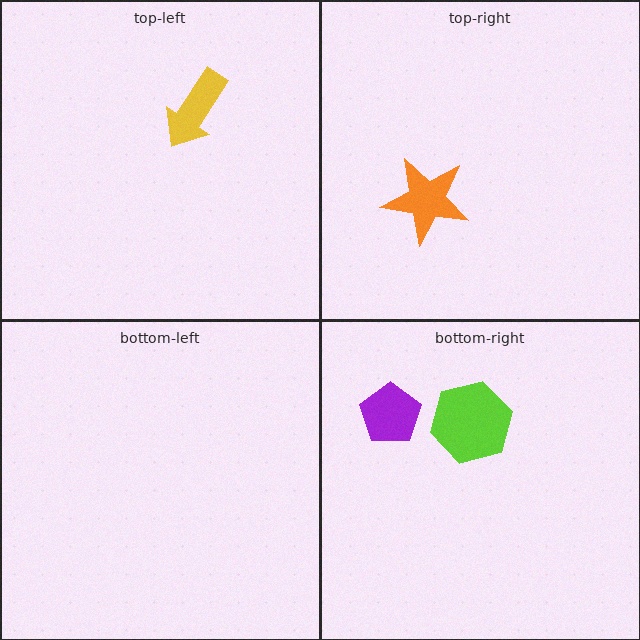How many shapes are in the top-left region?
1.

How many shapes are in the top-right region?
1.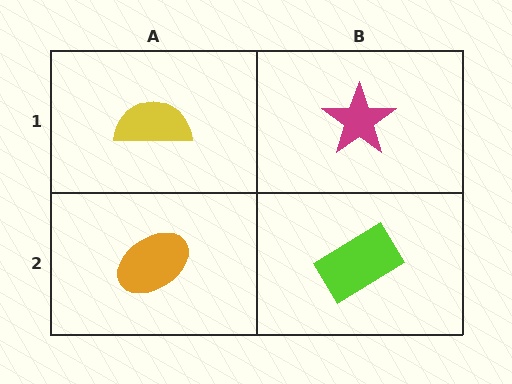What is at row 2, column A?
An orange ellipse.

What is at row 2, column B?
A lime rectangle.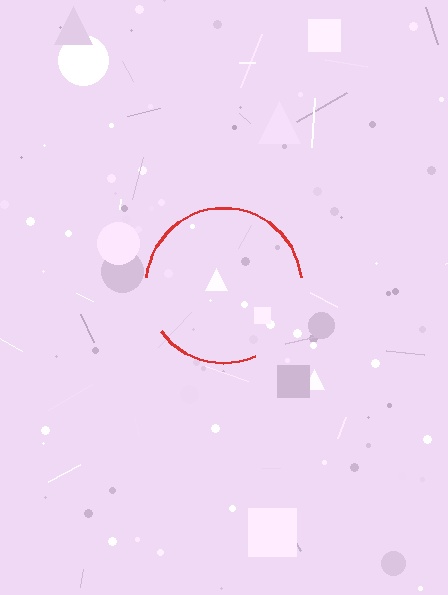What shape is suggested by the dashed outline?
The dashed outline suggests a circle.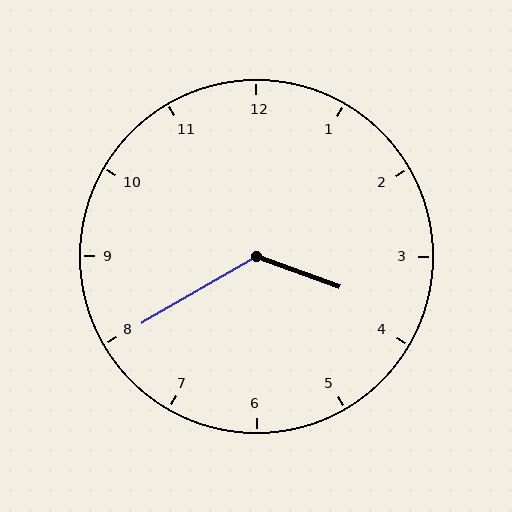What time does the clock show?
3:40.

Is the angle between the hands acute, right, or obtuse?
It is obtuse.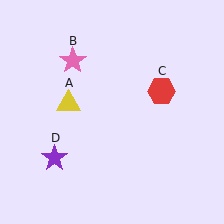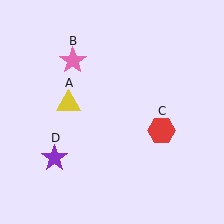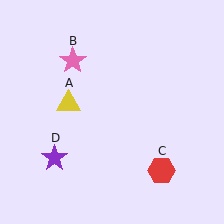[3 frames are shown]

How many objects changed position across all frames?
1 object changed position: red hexagon (object C).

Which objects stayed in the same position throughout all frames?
Yellow triangle (object A) and pink star (object B) and purple star (object D) remained stationary.